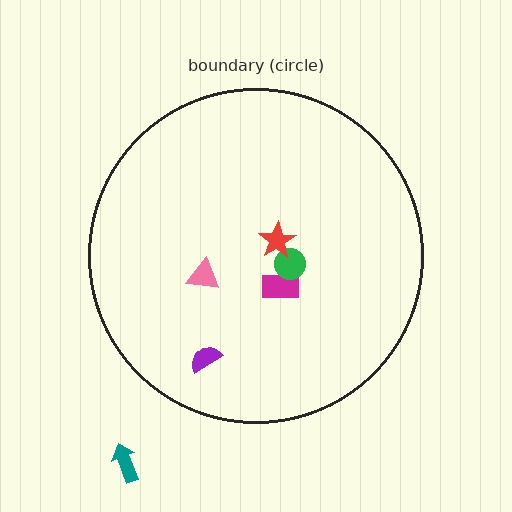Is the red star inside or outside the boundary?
Inside.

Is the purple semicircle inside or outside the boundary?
Inside.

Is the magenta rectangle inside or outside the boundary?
Inside.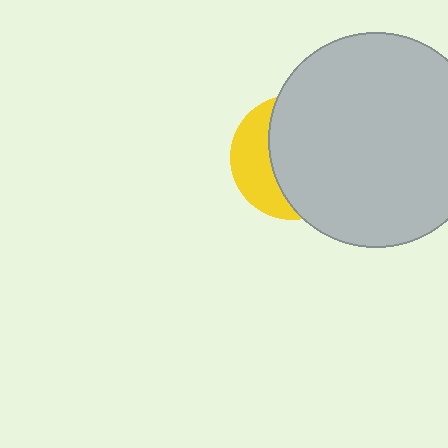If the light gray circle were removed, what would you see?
You would see the complete yellow circle.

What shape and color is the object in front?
The object in front is a light gray circle.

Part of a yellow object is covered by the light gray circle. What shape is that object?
It is a circle.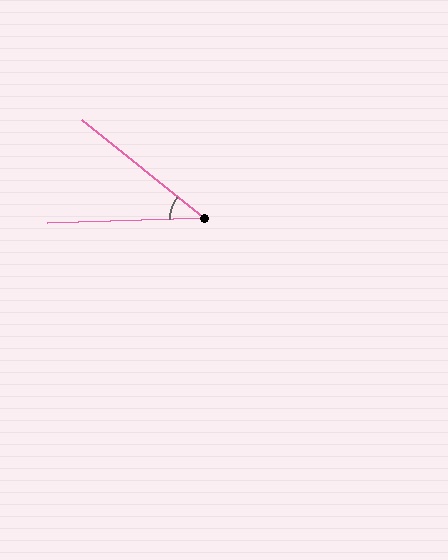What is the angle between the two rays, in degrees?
Approximately 40 degrees.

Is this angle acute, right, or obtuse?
It is acute.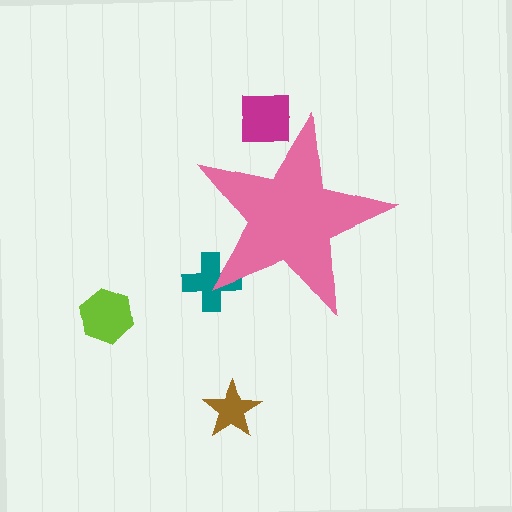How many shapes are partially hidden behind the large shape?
2 shapes are partially hidden.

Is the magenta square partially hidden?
Yes, the magenta square is partially hidden behind the pink star.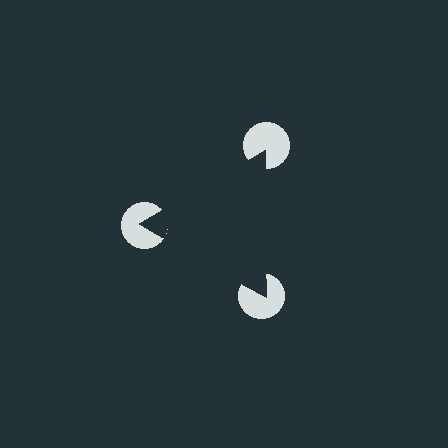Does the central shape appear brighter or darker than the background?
It typically appears slightly darker than the background, even though no actual brightness change is drawn.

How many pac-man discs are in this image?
There are 3 — one at each vertex of the illusory triangle.